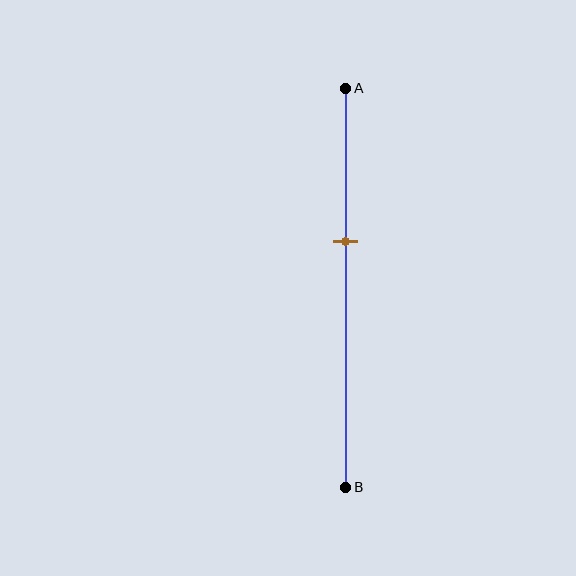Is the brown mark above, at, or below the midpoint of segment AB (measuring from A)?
The brown mark is above the midpoint of segment AB.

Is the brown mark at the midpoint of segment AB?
No, the mark is at about 40% from A, not at the 50% midpoint.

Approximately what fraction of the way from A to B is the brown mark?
The brown mark is approximately 40% of the way from A to B.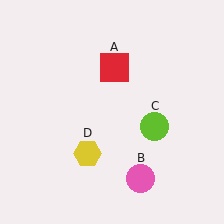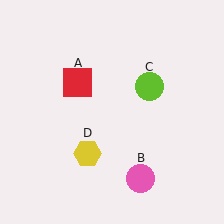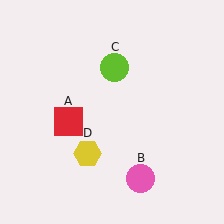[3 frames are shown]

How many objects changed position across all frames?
2 objects changed position: red square (object A), lime circle (object C).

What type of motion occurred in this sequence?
The red square (object A), lime circle (object C) rotated counterclockwise around the center of the scene.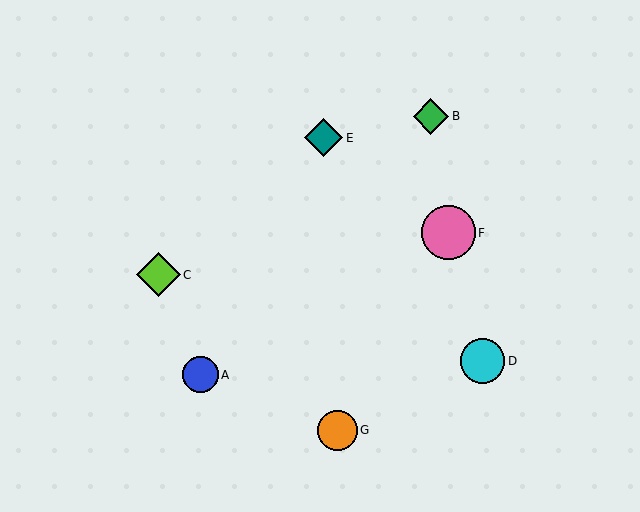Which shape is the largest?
The pink circle (labeled F) is the largest.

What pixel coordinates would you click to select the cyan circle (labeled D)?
Click at (483, 361) to select the cyan circle D.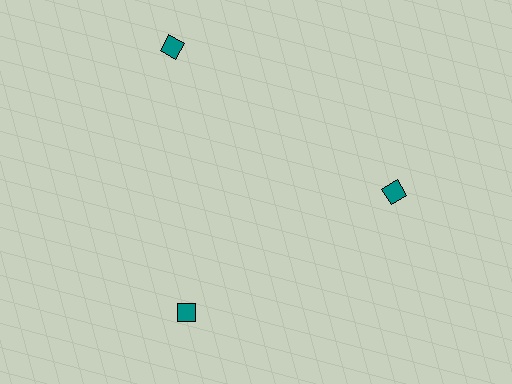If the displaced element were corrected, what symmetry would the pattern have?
It would have 3-fold rotational symmetry — the pattern would map onto itself every 120 degrees.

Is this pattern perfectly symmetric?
No. The 3 teal squares are arranged in a ring, but one element near the 11 o'clock position is pushed outward from the center, breaking the 3-fold rotational symmetry.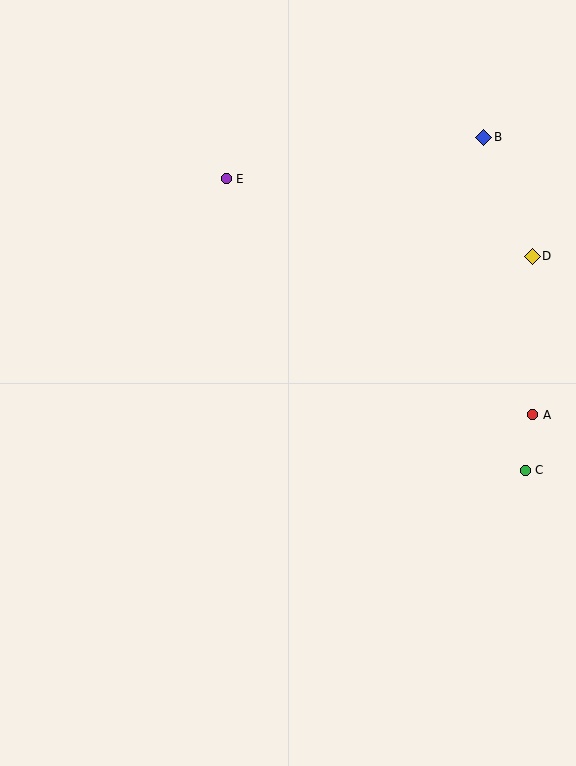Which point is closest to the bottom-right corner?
Point C is closest to the bottom-right corner.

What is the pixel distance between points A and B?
The distance between A and B is 281 pixels.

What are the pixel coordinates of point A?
Point A is at (533, 415).